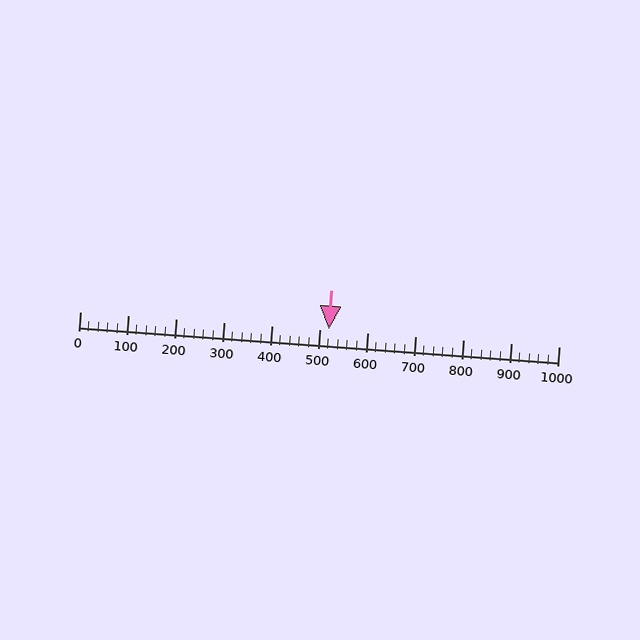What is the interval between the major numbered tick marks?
The major tick marks are spaced 100 units apart.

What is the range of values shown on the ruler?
The ruler shows values from 0 to 1000.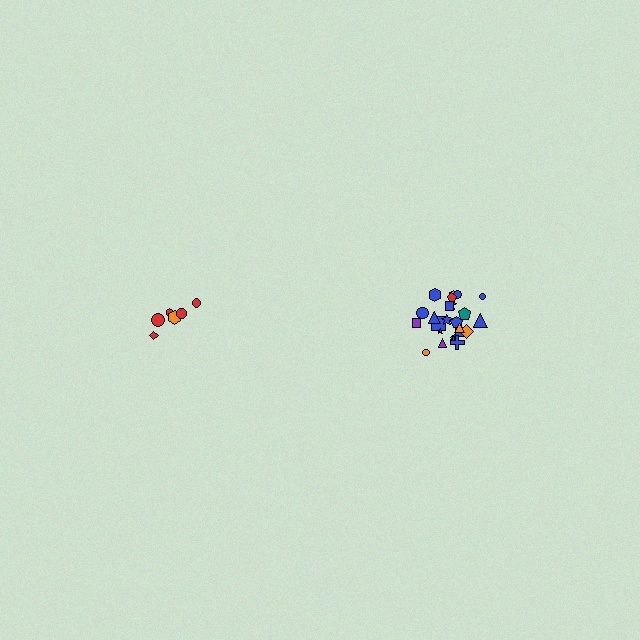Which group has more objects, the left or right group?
The right group.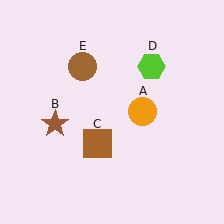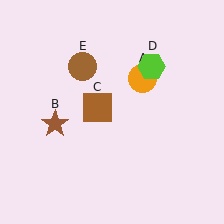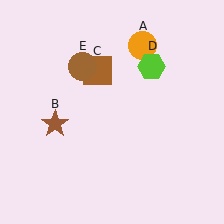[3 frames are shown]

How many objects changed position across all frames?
2 objects changed position: orange circle (object A), brown square (object C).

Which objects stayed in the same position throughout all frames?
Brown star (object B) and lime hexagon (object D) and brown circle (object E) remained stationary.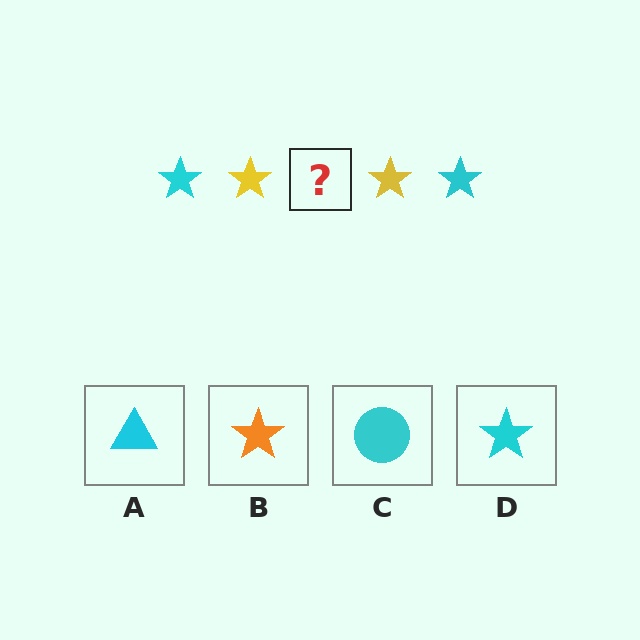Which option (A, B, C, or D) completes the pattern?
D.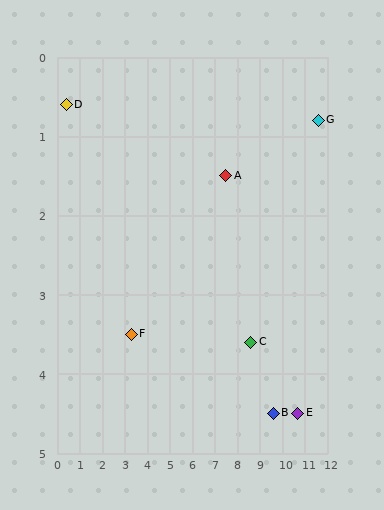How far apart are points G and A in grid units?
Points G and A are about 4.2 grid units apart.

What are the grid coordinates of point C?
Point C is at approximately (8.6, 3.6).